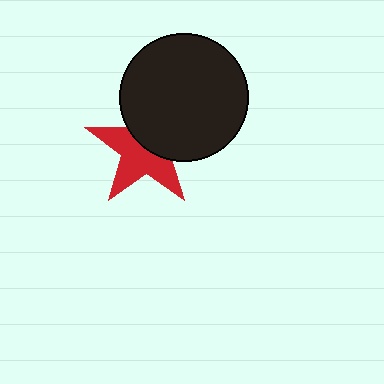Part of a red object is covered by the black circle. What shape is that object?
It is a star.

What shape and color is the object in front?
The object in front is a black circle.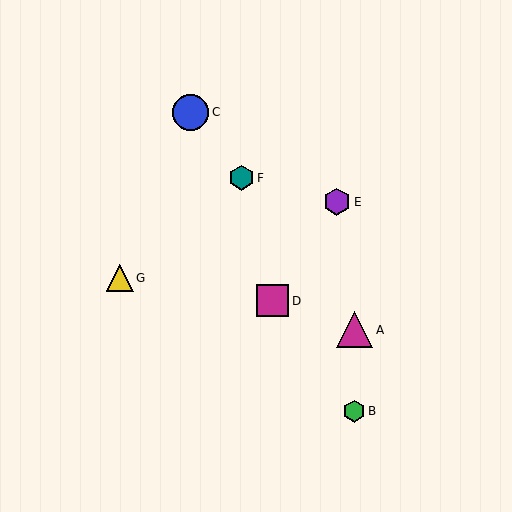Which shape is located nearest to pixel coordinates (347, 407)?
The green hexagon (labeled B) at (354, 411) is nearest to that location.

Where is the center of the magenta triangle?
The center of the magenta triangle is at (355, 330).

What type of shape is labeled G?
Shape G is a yellow triangle.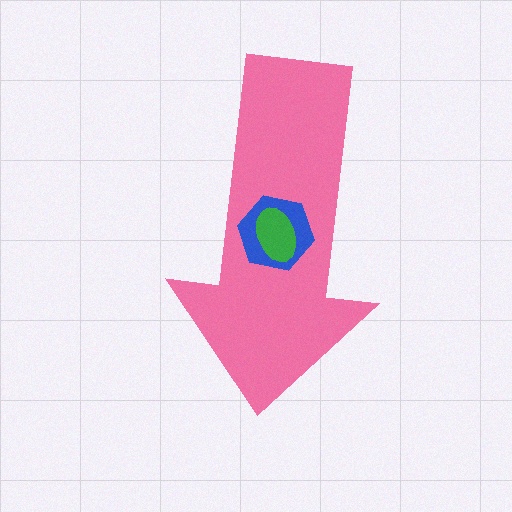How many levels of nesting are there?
3.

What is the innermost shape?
The green ellipse.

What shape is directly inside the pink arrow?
The blue hexagon.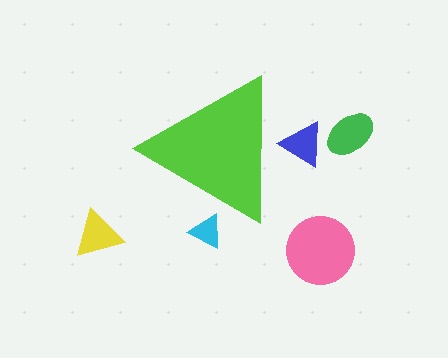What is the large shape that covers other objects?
A lime triangle.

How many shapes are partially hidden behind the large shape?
2 shapes are partially hidden.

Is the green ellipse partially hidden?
No, the green ellipse is fully visible.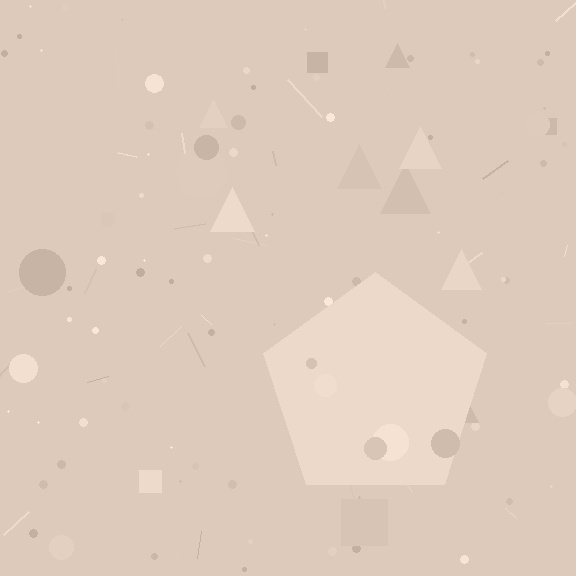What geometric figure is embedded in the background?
A pentagon is embedded in the background.